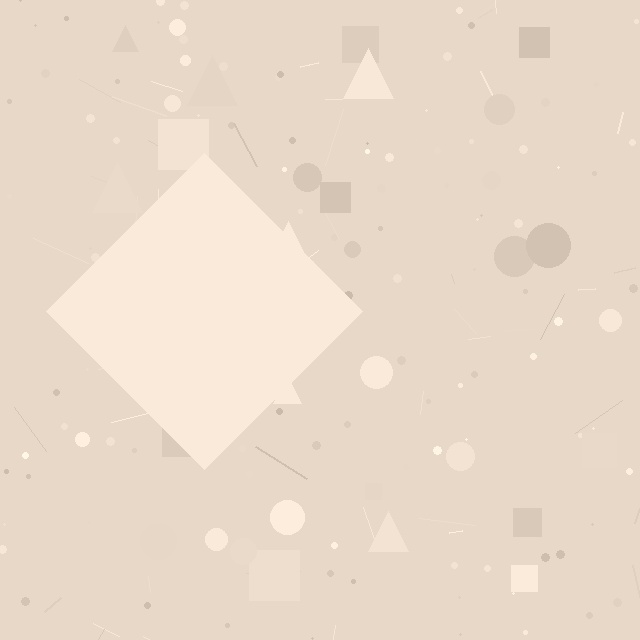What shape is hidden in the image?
A diamond is hidden in the image.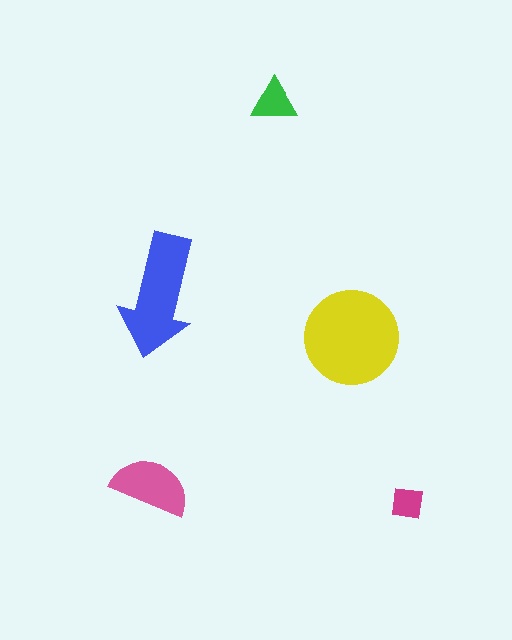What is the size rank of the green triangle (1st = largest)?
4th.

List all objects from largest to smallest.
The yellow circle, the blue arrow, the pink semicircle, the green triangle, the magenta square.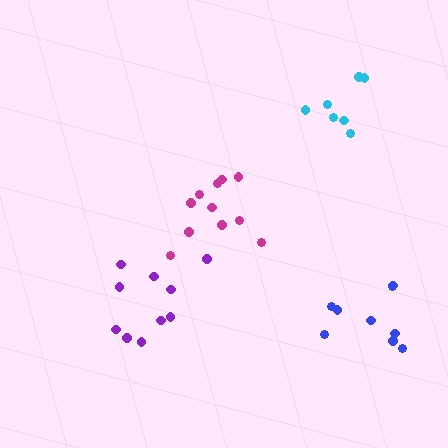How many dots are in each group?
Group 1: 10 dots, Group 2: 7 dots, Group 3: 11 dots, Group 4: 9 dots (37 total).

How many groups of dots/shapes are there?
There are 4 groups.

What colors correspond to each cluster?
The clusters are colored: purple, cyan, magenta, blue.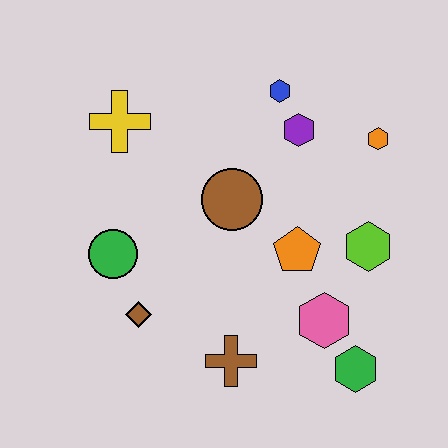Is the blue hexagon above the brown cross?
Yes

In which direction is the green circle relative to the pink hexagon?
The green circle is to the left of the pink hexagon.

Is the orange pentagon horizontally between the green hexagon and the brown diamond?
Yes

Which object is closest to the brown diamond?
The green circle is closest to the brown diamond.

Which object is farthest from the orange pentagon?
The yellow cross is farthest from the orange pentagon.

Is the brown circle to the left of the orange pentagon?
Yes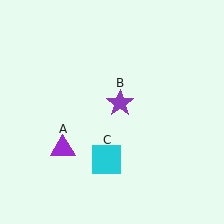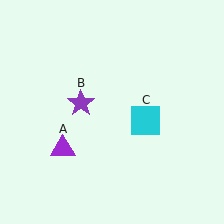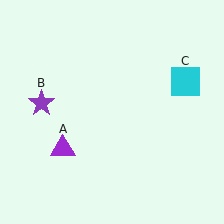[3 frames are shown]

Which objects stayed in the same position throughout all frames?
Purple triangle (object A) remained stationary.